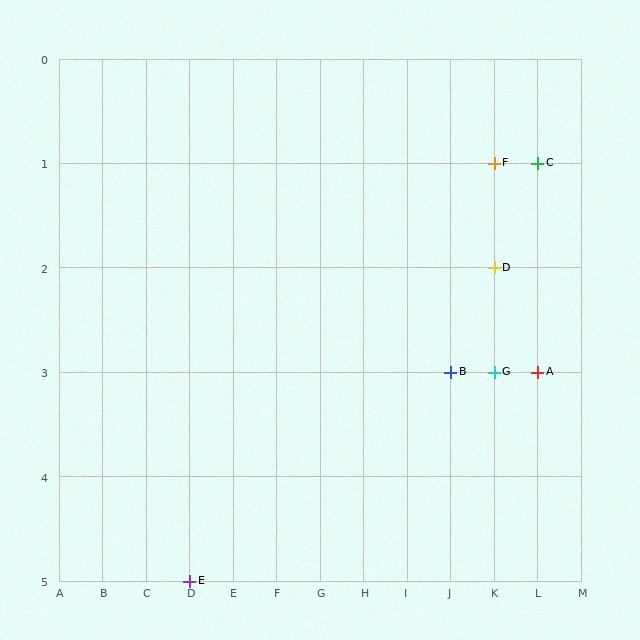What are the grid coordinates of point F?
Point F is at grid coordinates (K, 1).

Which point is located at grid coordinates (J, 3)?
Point B is at (J, 3).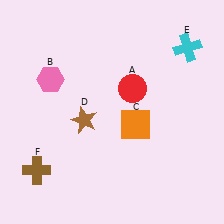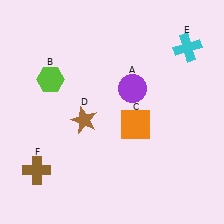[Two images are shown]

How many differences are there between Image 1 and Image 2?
There are 2 differences between the two images.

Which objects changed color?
A changed from red to purple. B changed from pink to lime.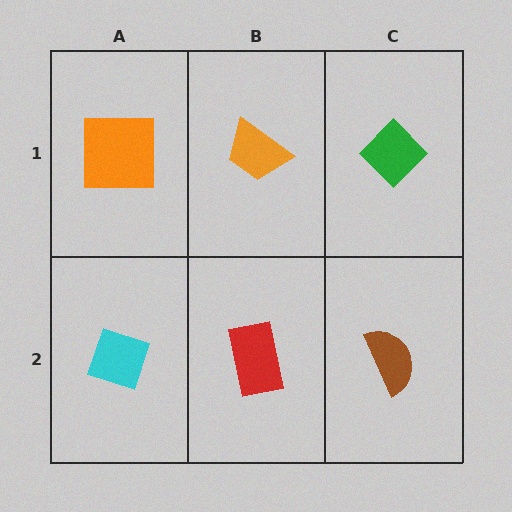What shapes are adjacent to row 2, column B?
An orange trapezoid (row 1, column B), a cyan diamond (row 2, column A), a brown semicircle (row 2, column C).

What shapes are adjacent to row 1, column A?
A cyan diamond (row 2, column A), an orange trapezoid (row 1, column B).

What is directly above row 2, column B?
An orange trapezoid.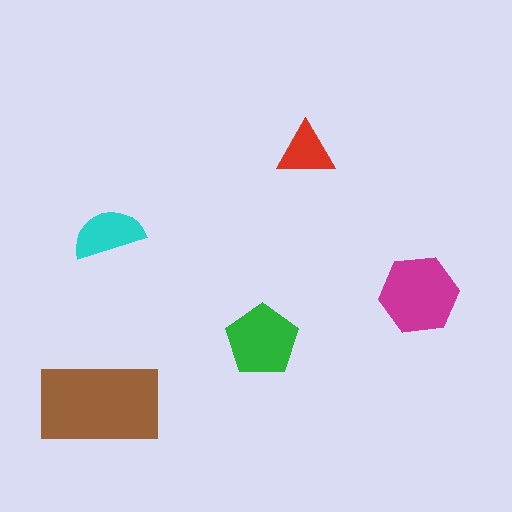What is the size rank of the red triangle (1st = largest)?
5th.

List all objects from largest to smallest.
The brown rectangle, the magenta hexagon, the green pentagon, the cyan semicircle, the red triangle.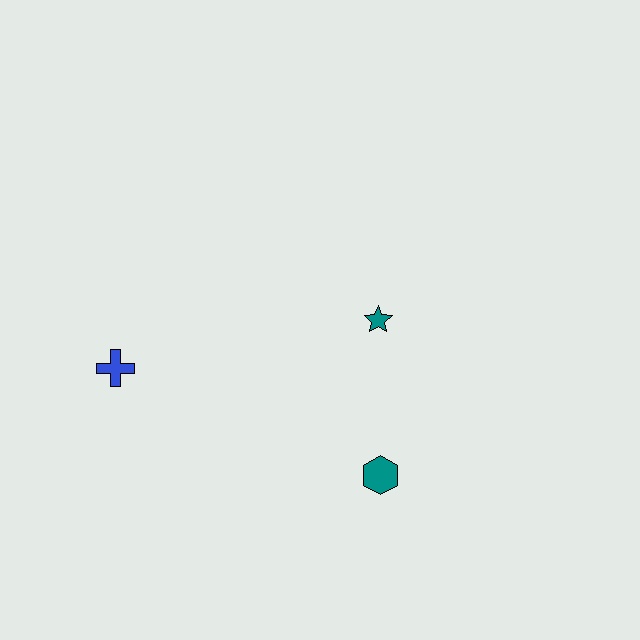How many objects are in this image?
There are 3 objects.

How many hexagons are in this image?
There is 1 hexagon.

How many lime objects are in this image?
There are no lime objects.